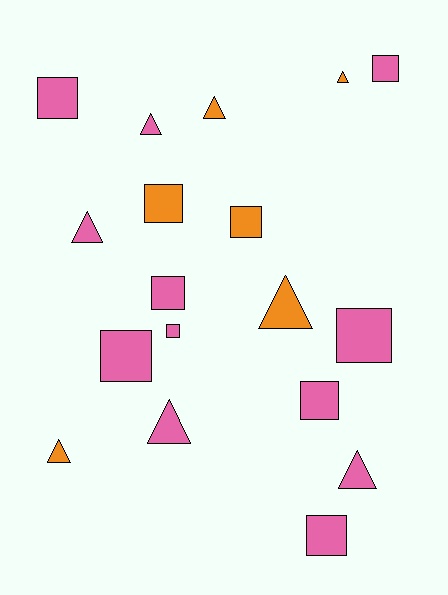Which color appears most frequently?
Pink, with 12 objects.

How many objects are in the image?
There are 18 objects.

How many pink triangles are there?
There are 4 pink triangles.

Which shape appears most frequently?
Square, with 10 objects.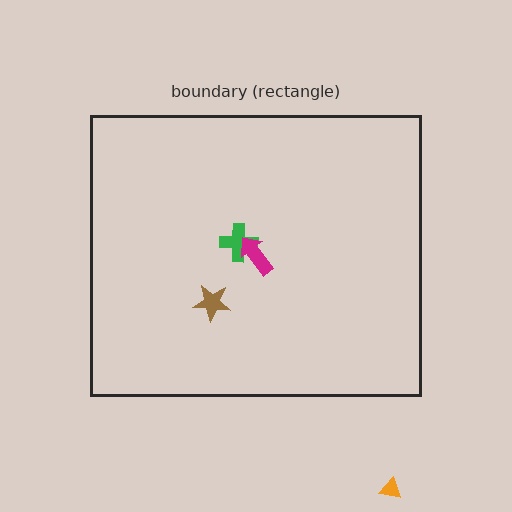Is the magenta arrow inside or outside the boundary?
Inside.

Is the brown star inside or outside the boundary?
Inside.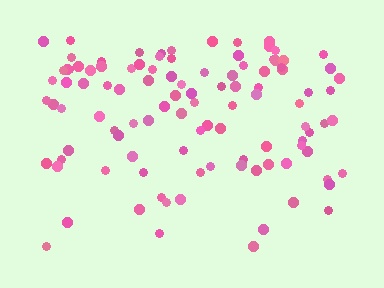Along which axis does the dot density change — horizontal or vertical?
Vertical.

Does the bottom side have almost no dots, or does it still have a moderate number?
Still a moderate number, just noticeably fewer than the top.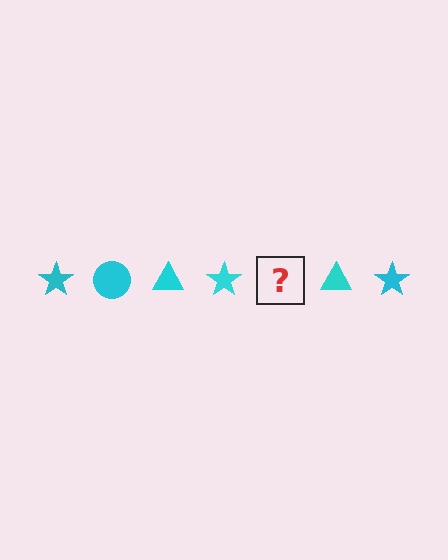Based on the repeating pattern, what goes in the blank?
The blank should be a cyan circle.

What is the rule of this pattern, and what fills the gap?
The rule is that the pattern cycles through star, circle, triangle shapes in cyan. The gap should be filled with a cyan circle.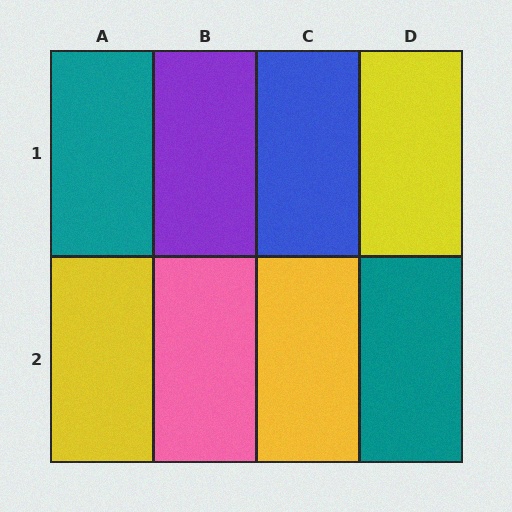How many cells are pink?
1 cell is pink.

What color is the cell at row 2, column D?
Teal.